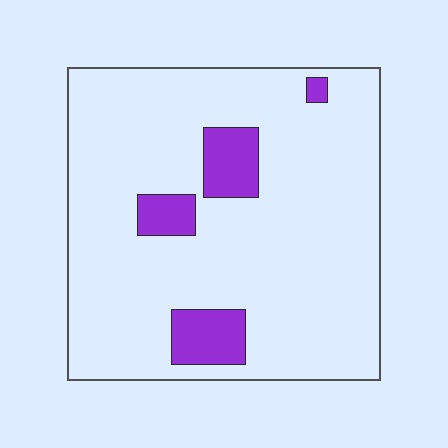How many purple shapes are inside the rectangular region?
4.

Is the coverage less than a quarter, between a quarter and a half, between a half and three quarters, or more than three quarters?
Less than a quarter.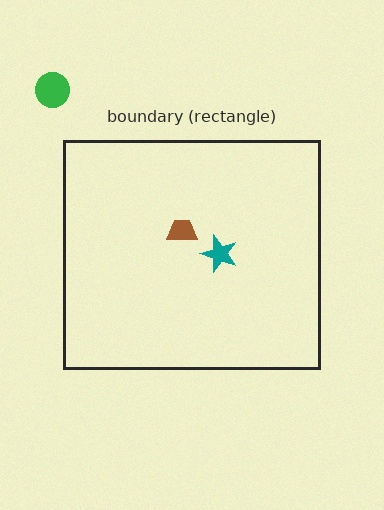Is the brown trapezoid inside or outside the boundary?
Inside.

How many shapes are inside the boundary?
2 inside, 1 outside.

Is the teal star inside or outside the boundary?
Inside.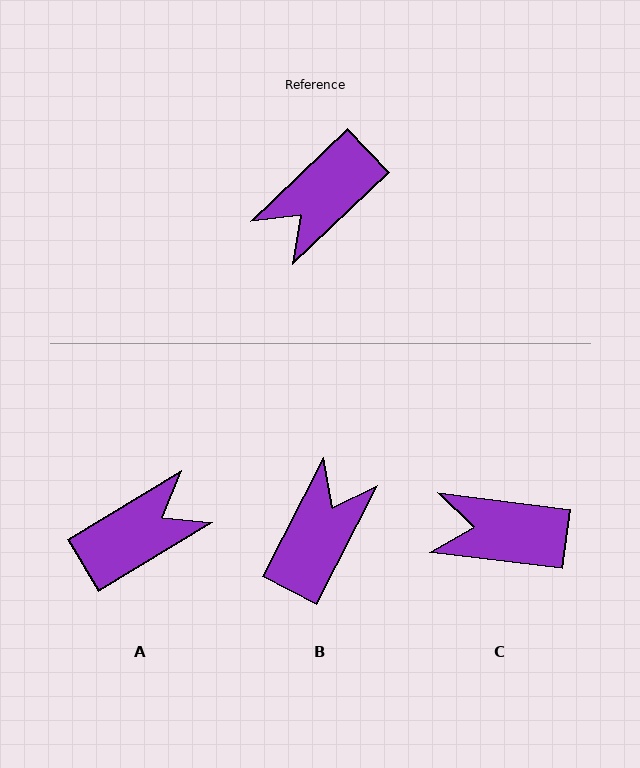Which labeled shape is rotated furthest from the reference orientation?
A, about 167 degrees away.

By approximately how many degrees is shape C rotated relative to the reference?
Approximately 51 degrees clockwise.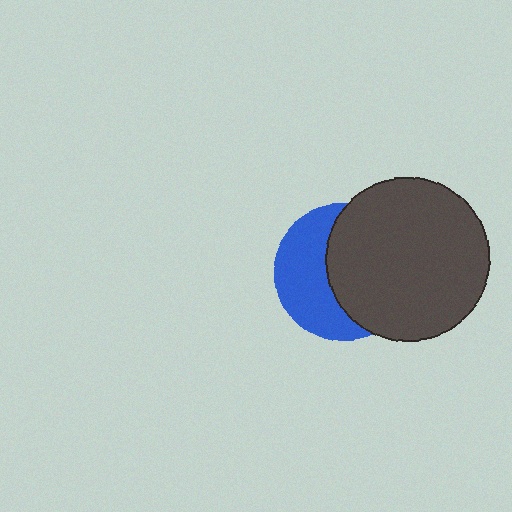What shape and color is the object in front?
The object in front is a dark gray circle.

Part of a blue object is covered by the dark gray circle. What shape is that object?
It is a circle.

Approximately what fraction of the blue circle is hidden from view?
Roughly 55% of the blue circle is hidden behind the dark gray circle.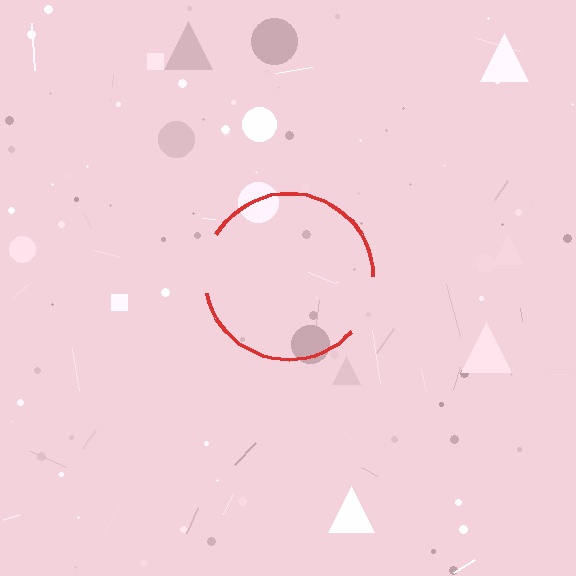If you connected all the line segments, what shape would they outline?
They would outline a circle.